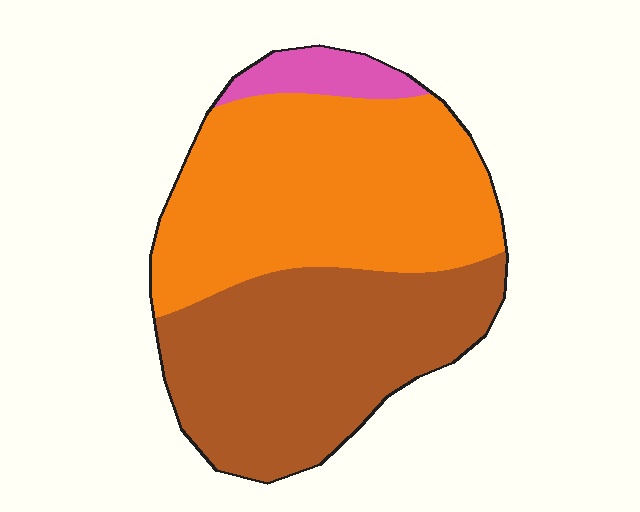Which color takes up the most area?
Orange, at roughly 50%.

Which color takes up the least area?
Pink, at roughly 5%.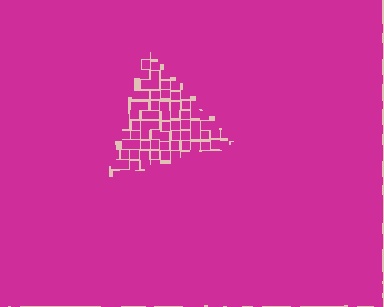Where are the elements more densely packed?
The elements are more densely packed outside the triangle boundary.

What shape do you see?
I see a triangle.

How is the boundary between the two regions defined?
The boundary is defined by a change in element density (approximately 2.5x ratio). All elements are the same color, size, and shape.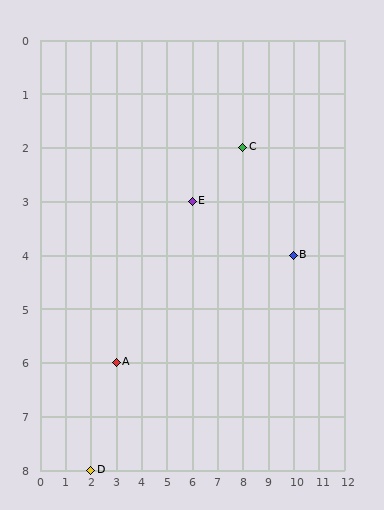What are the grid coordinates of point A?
Point A is at grid coordinates (3, 6).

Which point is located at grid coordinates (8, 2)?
Point C is at (8, 2).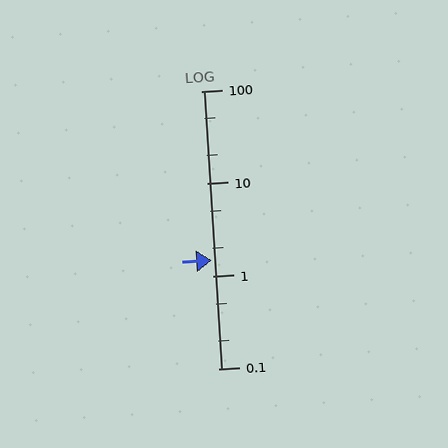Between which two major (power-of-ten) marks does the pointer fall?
The pointer is between 1 and 10.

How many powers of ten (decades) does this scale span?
The scale spans 3 decades, from 0.1 to 100.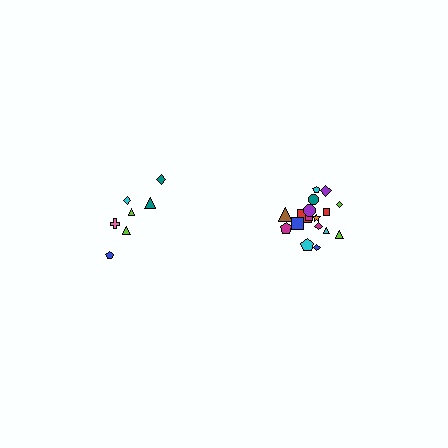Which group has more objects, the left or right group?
The right group.